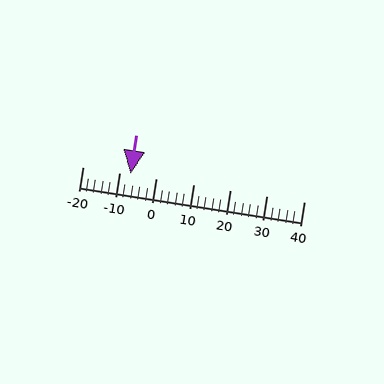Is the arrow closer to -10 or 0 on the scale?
The arrow is closer to -10.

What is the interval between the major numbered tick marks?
The major tick marks are spaced 10 units apart.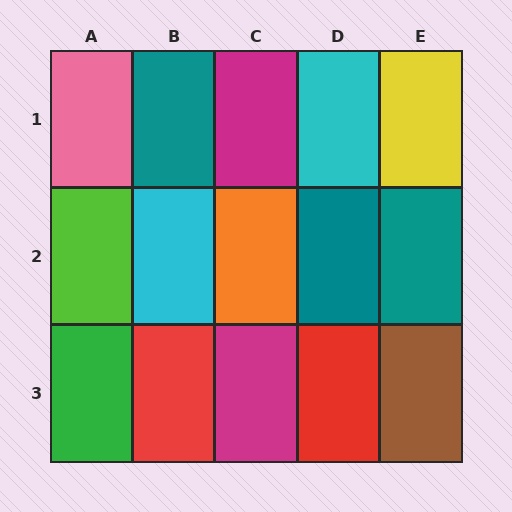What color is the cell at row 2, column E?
Teal.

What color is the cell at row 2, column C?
Orange.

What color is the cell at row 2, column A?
Lime.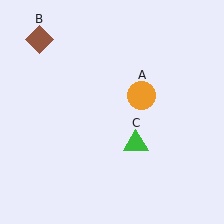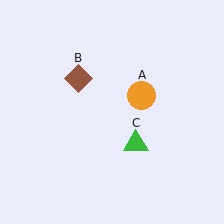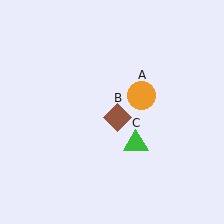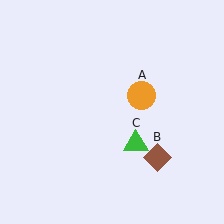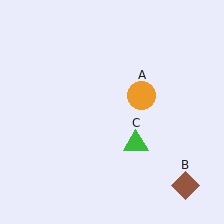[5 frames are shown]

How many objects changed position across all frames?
1 object changed position: brown diamond (object B).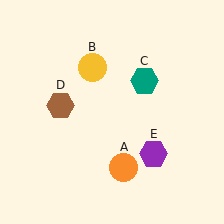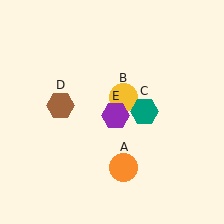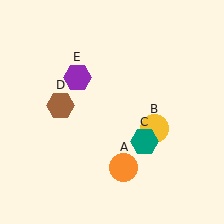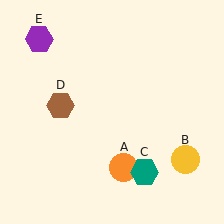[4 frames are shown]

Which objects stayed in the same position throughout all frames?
Orange circle (object A) and brown hexagon (object D) remained stationary.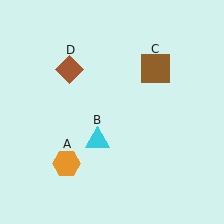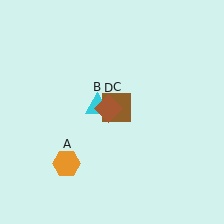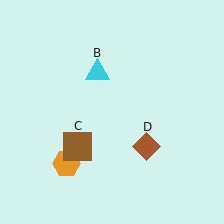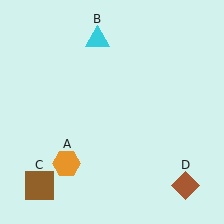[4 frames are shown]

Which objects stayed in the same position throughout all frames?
Orange hexagon (object A) remained stationary.